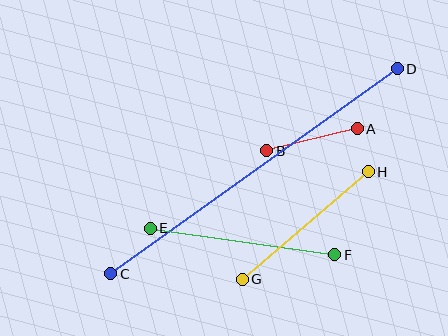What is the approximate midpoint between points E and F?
The midpoint is at approximately (243, 242) pixels.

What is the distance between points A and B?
The distance is approximately 93 pixels.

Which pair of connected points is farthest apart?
Points C and D are farthest apart.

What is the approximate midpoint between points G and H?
The midpoint is at approximately (305, 226) pixels.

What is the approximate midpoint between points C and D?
The midpoint is at approximately (254, 171) pixels.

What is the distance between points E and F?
The distance is approximately 186 pixels.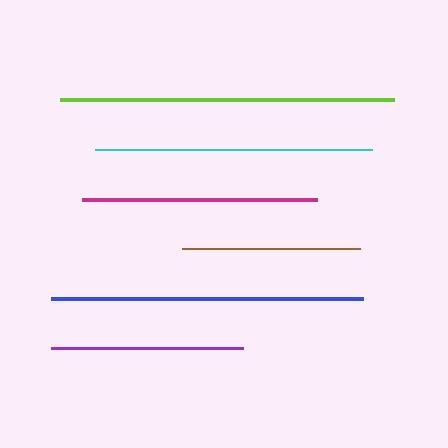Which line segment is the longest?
The lime line is the longest at approximately 334 pixels.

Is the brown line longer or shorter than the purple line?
The purple line is longer than the brown line.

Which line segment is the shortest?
The brown line is the shortest at approximately 178 pixels.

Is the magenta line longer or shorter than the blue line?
The blue line is longer than the magenta line.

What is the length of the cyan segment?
The cyan segment is approximately 277 pixels long.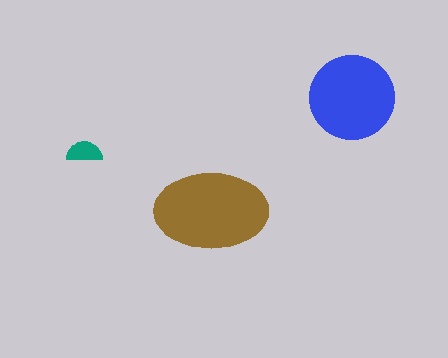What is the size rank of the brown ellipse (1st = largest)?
1st.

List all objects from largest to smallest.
The brown ellipse, the blue circle, the teal semicircle.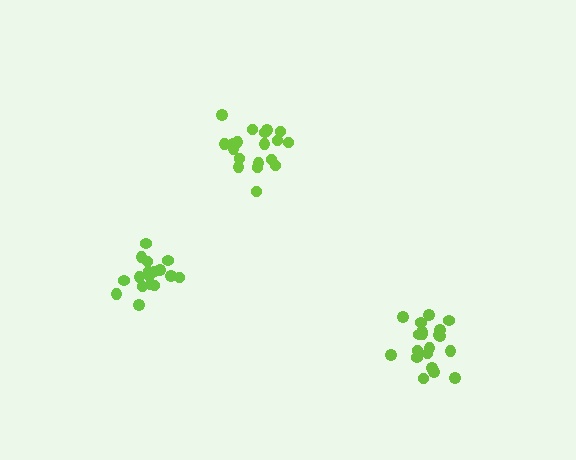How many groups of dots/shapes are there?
There are 3 groups.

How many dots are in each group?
Group 1: 17 dots, Group 2: 20 dots, Group 3: 19 dots (56 total).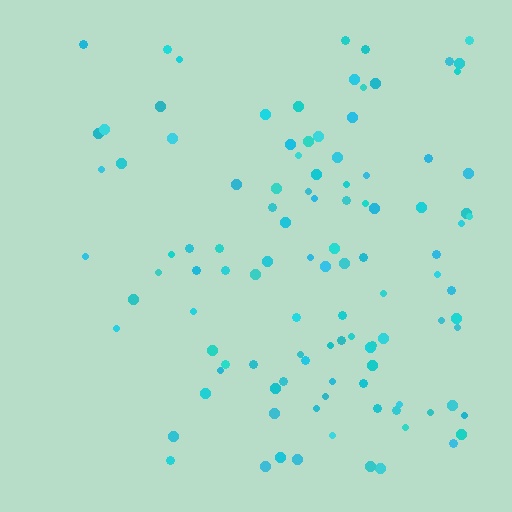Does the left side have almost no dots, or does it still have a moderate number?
Still a moderate number, just noticeably fewer than the right.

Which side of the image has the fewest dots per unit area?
The left.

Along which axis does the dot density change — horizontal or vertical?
Horizontal.